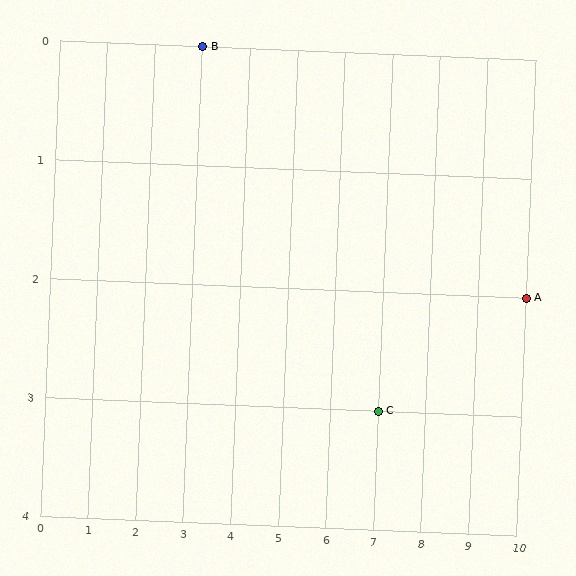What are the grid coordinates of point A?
Point A is at grid coordinates (10, 2).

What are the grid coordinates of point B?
Point B is at grid coordinates (3, 0).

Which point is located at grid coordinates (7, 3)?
Point C is at (7, 3).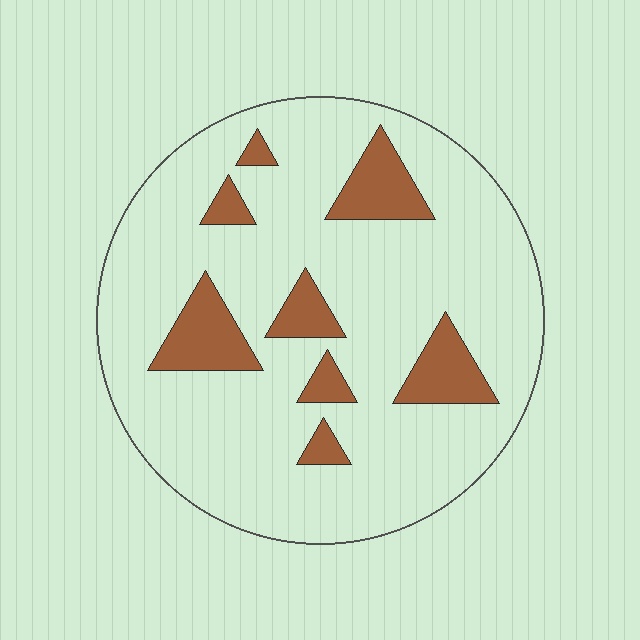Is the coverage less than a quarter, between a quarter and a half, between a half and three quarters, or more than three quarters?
Less than a quarter.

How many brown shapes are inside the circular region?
8.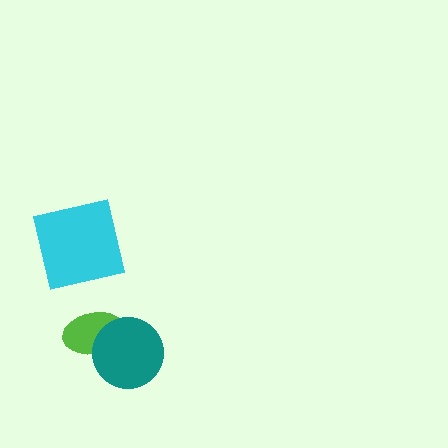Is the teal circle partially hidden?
No, no other shape covers it.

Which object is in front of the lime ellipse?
The teal circle is in front of the lime ellipse.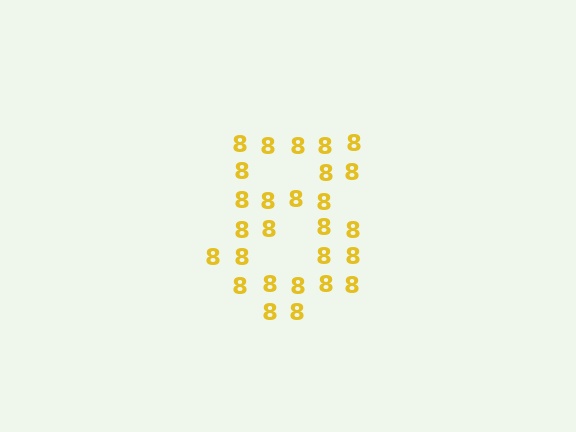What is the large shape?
The large shape is the digit 8.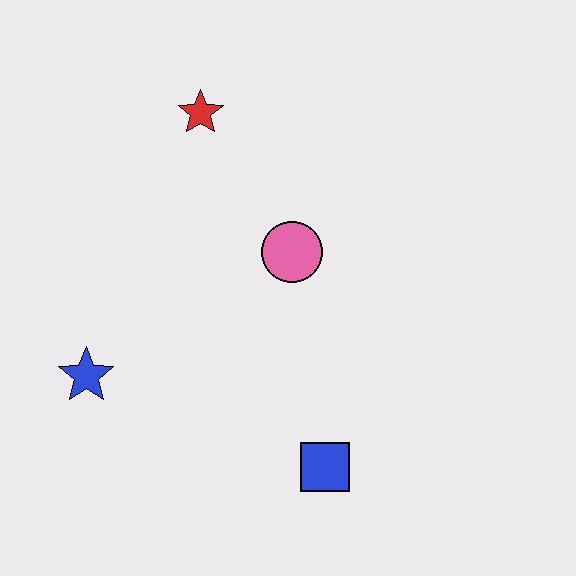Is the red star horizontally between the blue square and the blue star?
Yes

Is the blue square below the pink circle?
Yes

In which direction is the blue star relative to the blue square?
The blue star is to the left of the blue square.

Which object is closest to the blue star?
The pink circle is closest to the blue star.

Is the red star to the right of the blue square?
No